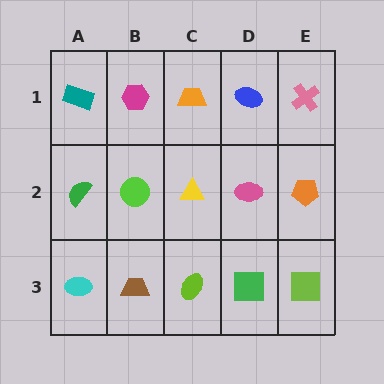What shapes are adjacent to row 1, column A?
A green semicircle (row 2, column A), a magenta hexagon (row 1, column B).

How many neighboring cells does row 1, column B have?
3.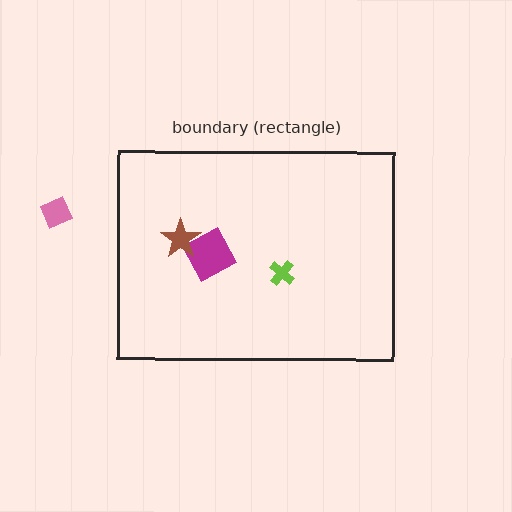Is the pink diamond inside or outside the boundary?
Outside.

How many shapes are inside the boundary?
3 inside, 1 outside.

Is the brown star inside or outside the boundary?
Inside.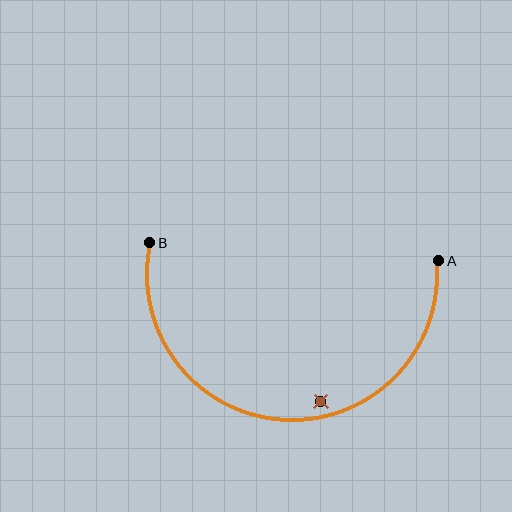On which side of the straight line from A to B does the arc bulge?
The arc bulges below the straight line connecting A and B.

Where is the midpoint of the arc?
The arc midpoint is the point on the curve farthest from the straight line joining A and B. It sits below that line.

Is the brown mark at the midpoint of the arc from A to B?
No — the brown mark does not lie on the arc at all. It sits slightly inside the curve.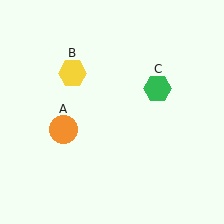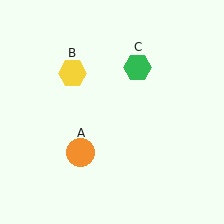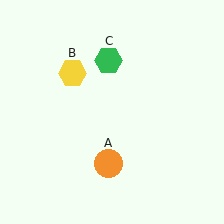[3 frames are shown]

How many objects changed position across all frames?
2 objects changed position: orange circle (object A), green hexagon (object C).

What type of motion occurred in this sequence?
The orange circle (object A), green hexagon (object C) rotated counterclockwise around the center of the scene.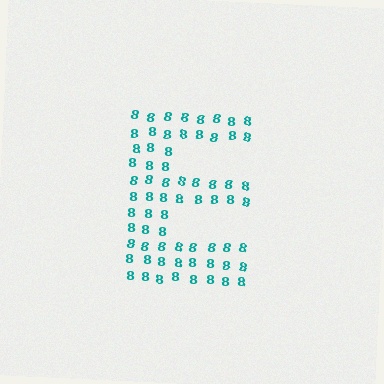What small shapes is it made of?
It is made of small digit 8's.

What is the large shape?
The large shape is the letter E.